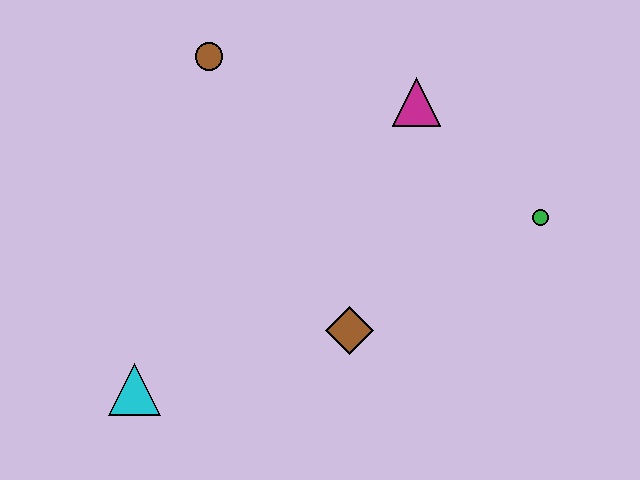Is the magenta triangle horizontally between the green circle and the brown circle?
Yes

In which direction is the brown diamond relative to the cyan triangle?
The brown diamond is to the right of the cyan triangle.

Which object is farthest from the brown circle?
The green circle is farthest from the brown circle.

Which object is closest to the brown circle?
The magenta triangle is closest to the brown circle.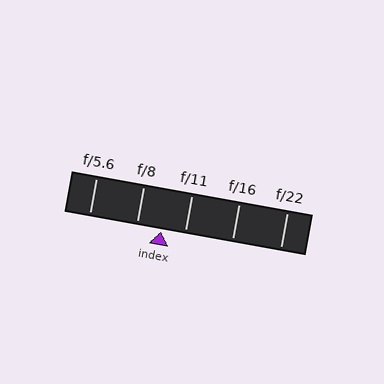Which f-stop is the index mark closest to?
The index mark is closest to f/11.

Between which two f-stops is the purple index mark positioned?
The index mark is between f/8 and f/11.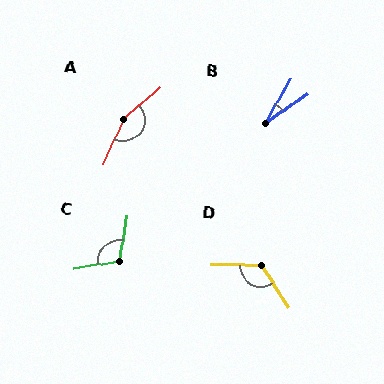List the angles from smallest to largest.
B (24°), C (109°), D (123°), A (155°).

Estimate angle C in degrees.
Approximately 109 degrees.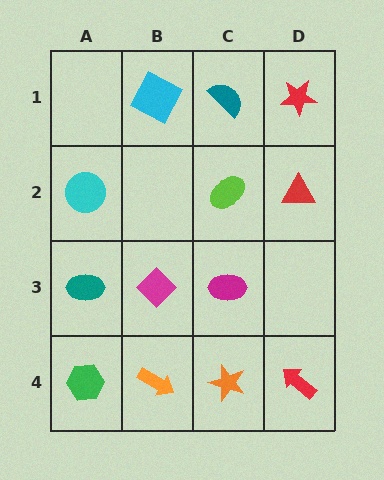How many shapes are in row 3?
3 shapes.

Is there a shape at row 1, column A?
No, that cell is empty.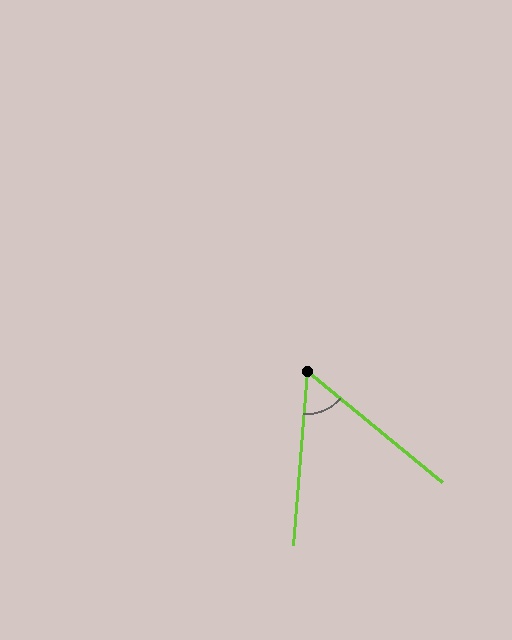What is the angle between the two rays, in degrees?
Approximately 55 degrees.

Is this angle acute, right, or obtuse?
It is acute.